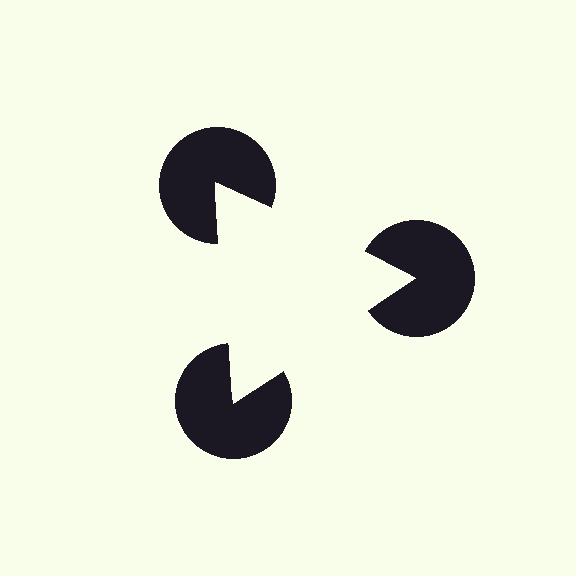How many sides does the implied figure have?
3 sides.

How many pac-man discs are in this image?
There are 3 — one at each vertex of the illusory triangle.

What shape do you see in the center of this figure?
An illusory triangle — its edges are inferred from the aligned wedge cuts in the pac-man discs, not physically drawn.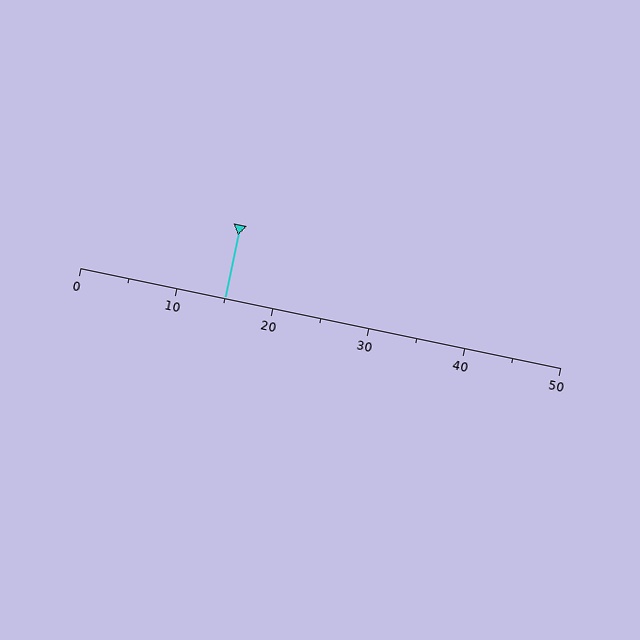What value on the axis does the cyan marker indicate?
The marker indicates approximately 15.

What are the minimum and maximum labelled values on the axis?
The axis runs from 0 to 50.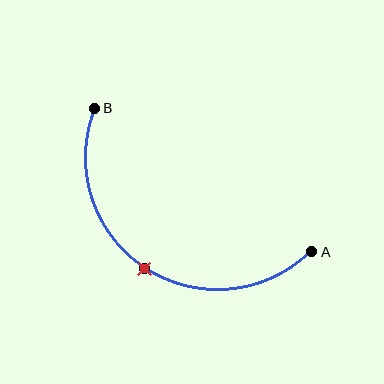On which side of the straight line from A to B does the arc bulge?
The arc bulges below the straight line connecting A and B.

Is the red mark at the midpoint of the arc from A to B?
Yes. The red mark lies on the arc at equal arc-length from both A and B — it is the arc midpoint.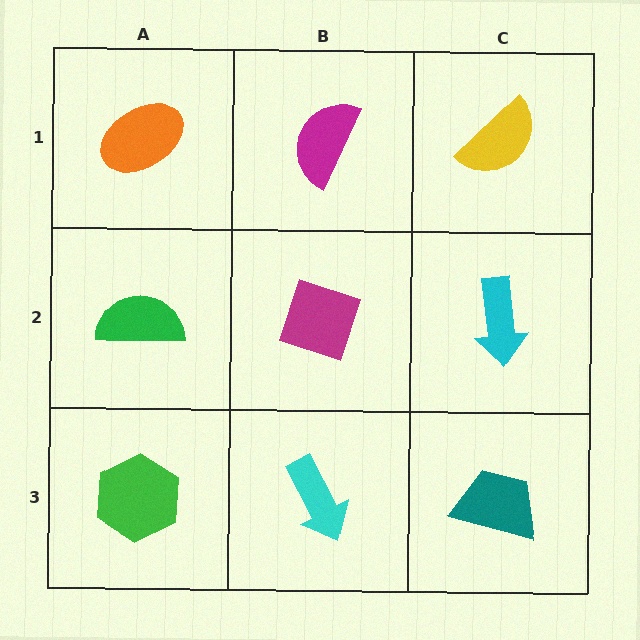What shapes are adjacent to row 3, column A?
A green semicircle (row 2, column A), a cyan arrow (row 3, column B).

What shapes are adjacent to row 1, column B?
A magenta diamond (row 2, column B), an orange ellipse (row 1, column A), a yellow semicircle (row 1, column C).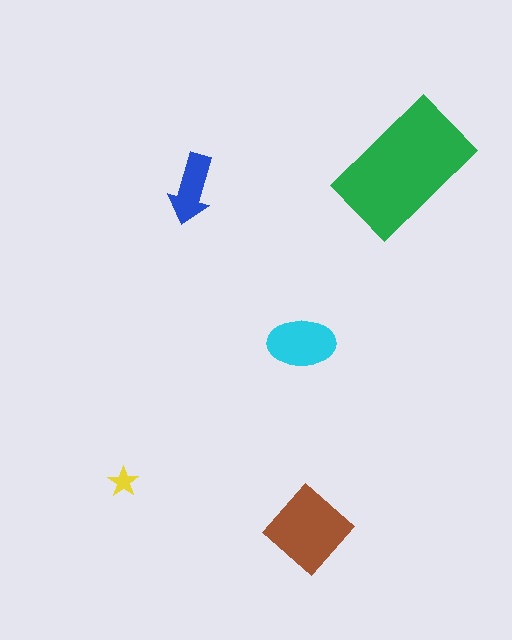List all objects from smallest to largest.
The yellow star, the blue arrow, the cyan ellipse, the brown diamond, the green rectangle.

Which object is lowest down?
The brown diamond is bottommost.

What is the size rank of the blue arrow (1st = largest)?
4th.